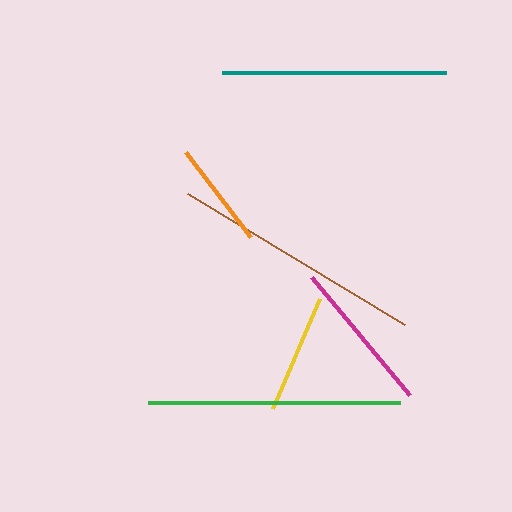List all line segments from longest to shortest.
From longest to shortest: green, brown, teal, magenta, yellow, orange.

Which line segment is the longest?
The green line is the longest at approximately 253 pixels.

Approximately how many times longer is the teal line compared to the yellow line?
The teal line is approximately 1.9 times the length of the yellow line.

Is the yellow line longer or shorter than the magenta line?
The magenta line is longer than the yellow line.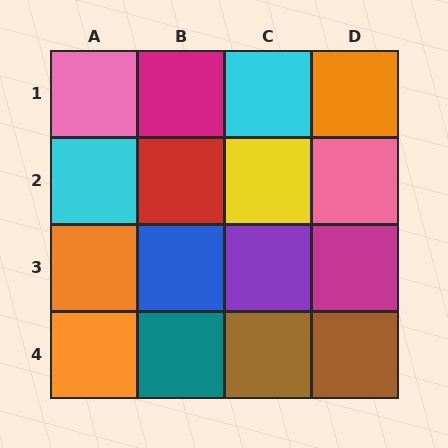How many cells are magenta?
2 cells are magenta.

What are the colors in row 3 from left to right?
Orange, blue, purple, magenta.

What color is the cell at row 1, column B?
Magenta.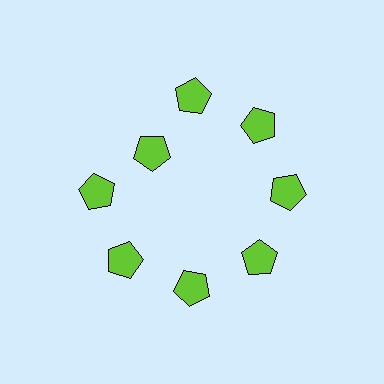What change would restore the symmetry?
The symmetry would be restored by moving it outward, back onto the ring so that all 8 pentagons sit at equal angles and equal distance from the center.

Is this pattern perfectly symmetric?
No. The 8 lime pentagons are arranged in a ring, but one element near the 10 o'clock position is pulled inward toward the center, breaking the 8-fold rotational symmetry.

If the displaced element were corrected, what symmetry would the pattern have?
It would have 8-fold rotational symmetry — the pattern would map onto itself every 45 degrees.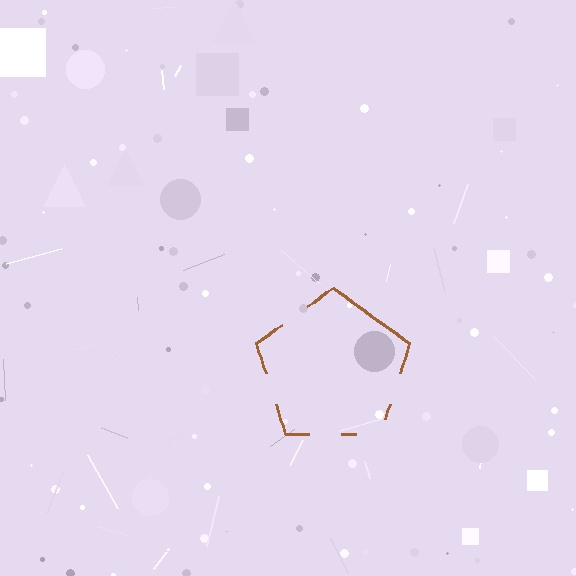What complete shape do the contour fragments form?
The contour fragments form a pentagon.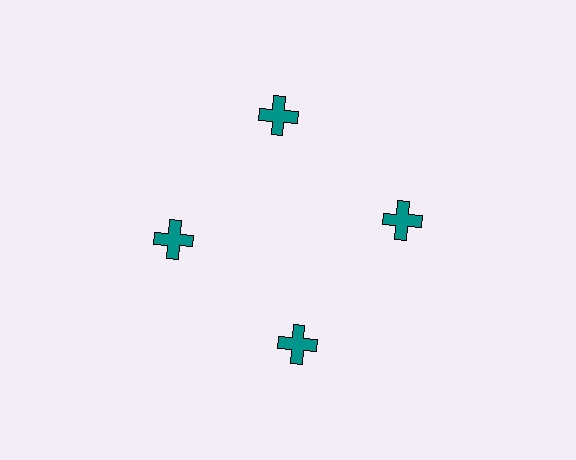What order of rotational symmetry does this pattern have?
This pattern has 4-fold rotational symmetry.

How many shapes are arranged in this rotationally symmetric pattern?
There are 4 shapes, arranged in 4 groups of 1.